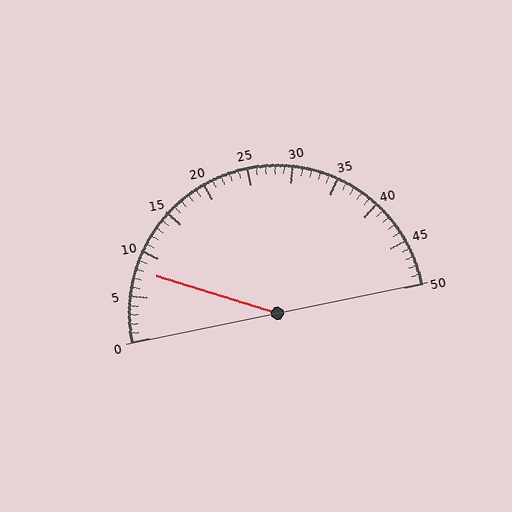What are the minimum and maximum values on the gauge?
The gauge ranges from 0 to 50.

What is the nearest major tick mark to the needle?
The nearest major tick mark is 10.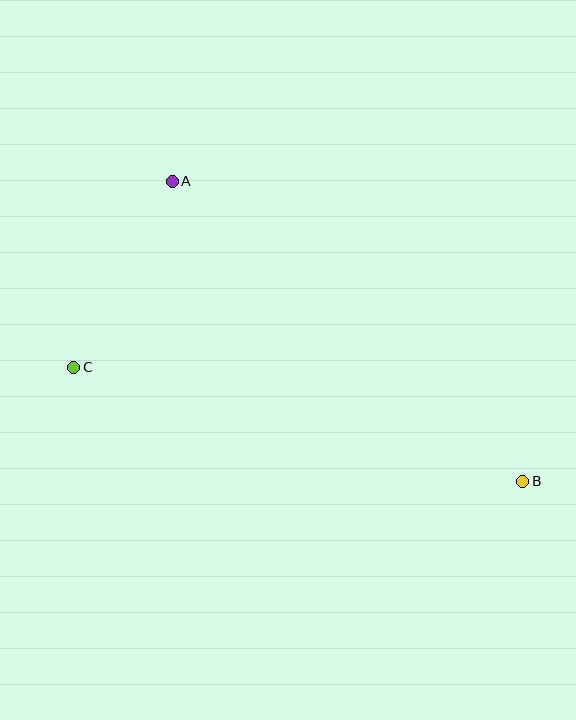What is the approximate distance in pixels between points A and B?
The distance between A and B is approximately 461 pixels.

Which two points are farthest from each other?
Points B and C are farthest from each other.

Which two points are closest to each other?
Points A and C are closest to each other.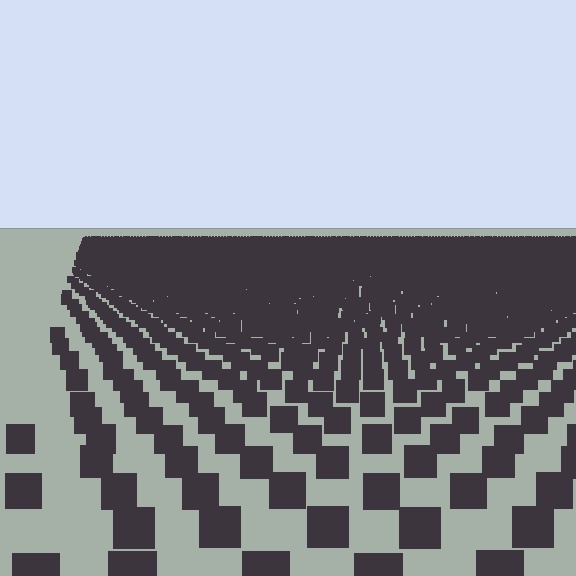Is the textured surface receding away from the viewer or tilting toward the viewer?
The surface is receding away from the viewer. Texture elements get smaller and denser toward the top.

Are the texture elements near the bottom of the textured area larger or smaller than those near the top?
Larger. Near the bottom, elements are closer to the viewer and appear at a bigger on-screen size.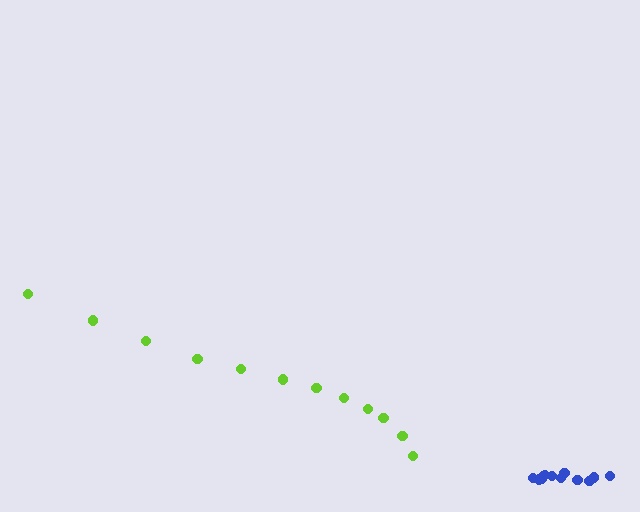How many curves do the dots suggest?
There are 2 distinct paths.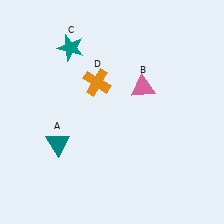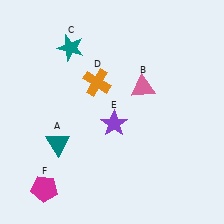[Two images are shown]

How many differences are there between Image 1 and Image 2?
There are 2 differences between the two images.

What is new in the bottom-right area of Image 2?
A purple star (E) was added in the bottom-right area of Image 2.